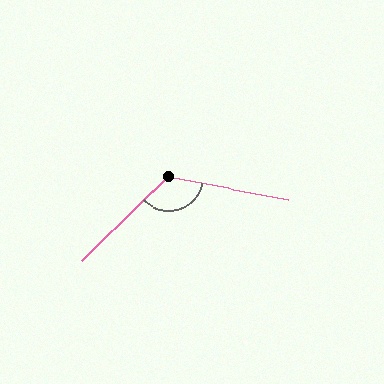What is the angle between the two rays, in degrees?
Approximately 125 degrees.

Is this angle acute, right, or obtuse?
It is obtuse.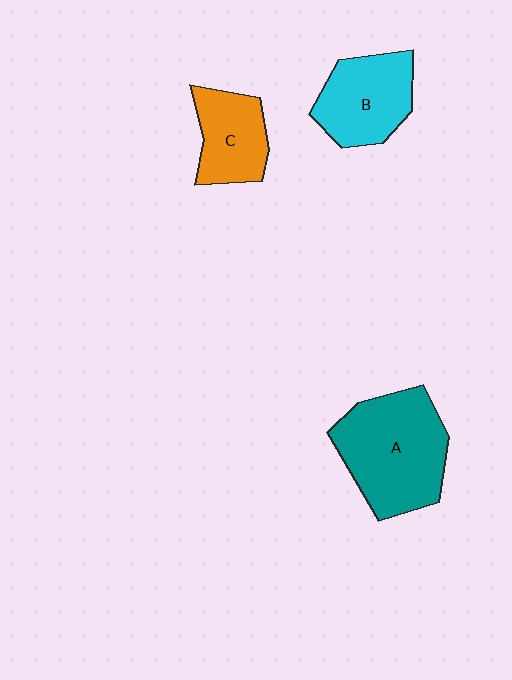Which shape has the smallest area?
Shape C (orange).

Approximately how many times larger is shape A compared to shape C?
Approximately 1.8 times.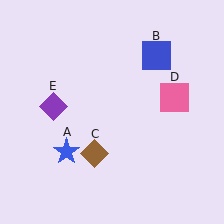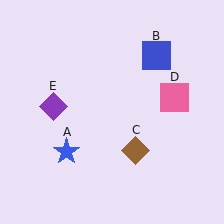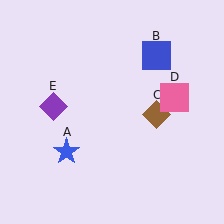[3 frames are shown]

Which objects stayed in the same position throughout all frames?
Blue star (object A) and blue square (object B) and pink square (object D) and purple diamond (object E) remained stationary.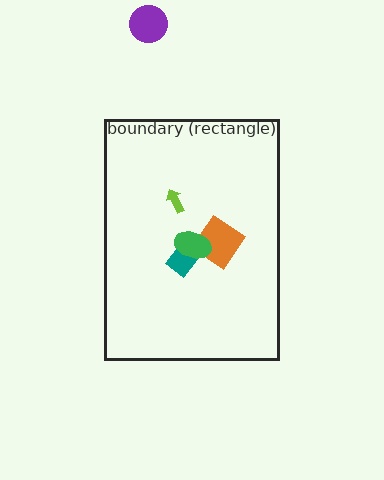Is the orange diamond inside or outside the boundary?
Inside.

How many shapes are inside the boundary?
4 inside, 1 outside.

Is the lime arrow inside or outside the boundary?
Inside.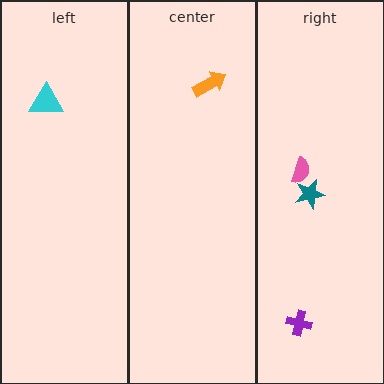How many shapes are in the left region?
1.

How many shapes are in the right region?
3.